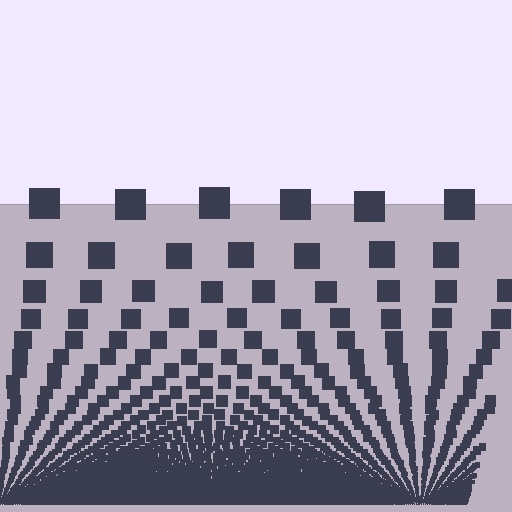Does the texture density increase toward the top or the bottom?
Density increases toward the bottom.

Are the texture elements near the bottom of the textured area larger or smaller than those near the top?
Smaller. The gradient is inverted — elements near the bottom are smaller and denser.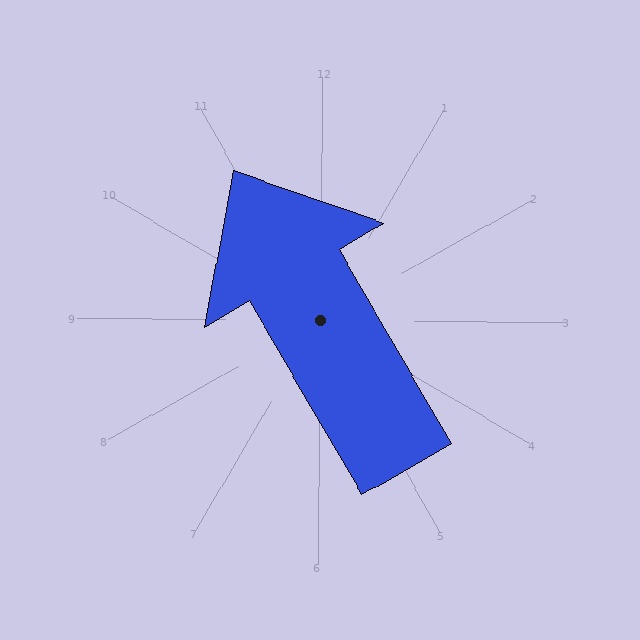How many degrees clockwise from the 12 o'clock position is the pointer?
Approximately 329 degrees.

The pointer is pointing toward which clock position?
Roughly 11 o'clock.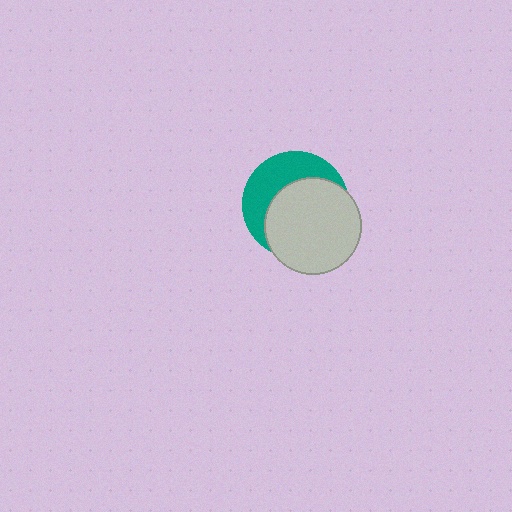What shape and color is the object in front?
The object in front is a light gray circle.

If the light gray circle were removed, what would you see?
You would see the complete teal circle.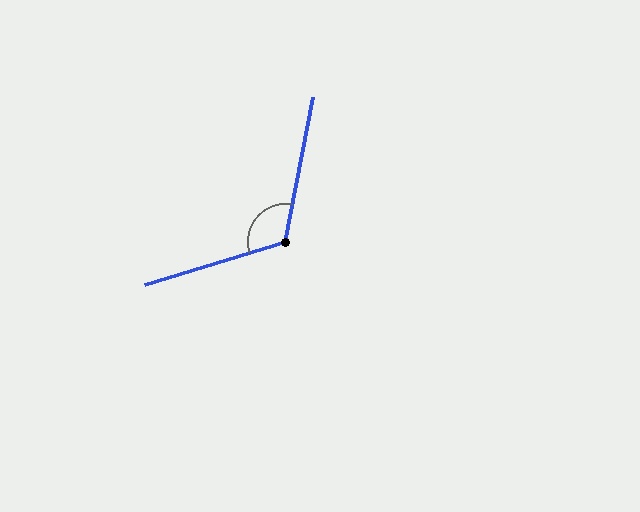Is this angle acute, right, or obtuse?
It is obtuse.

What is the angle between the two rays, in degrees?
Approximately 118 degrees.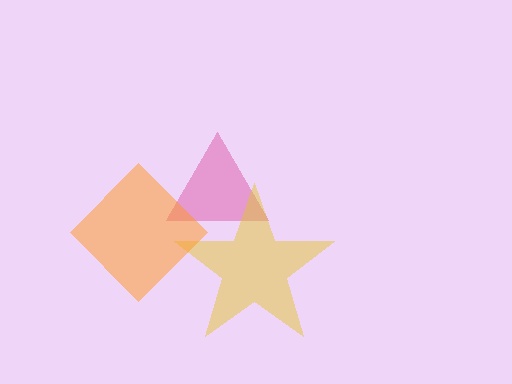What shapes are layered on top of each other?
The layered shapes are: a pink triangle, a yellow star, an orange diamond.